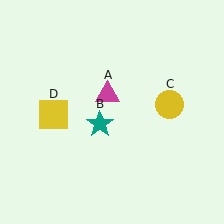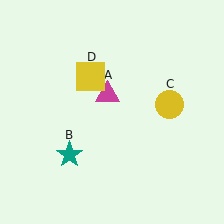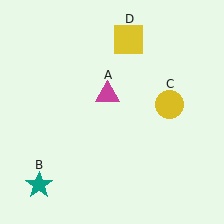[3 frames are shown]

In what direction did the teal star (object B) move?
The teal star (object B) moved down and to the left.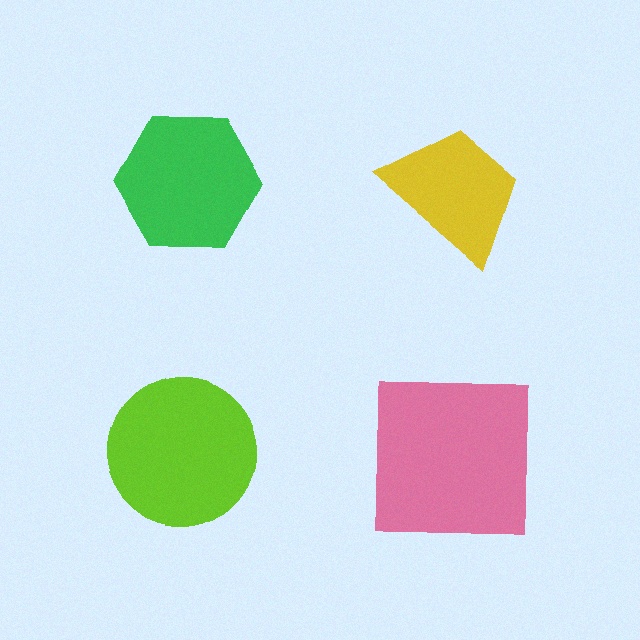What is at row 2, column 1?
A lime circle.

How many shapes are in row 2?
2 shapes.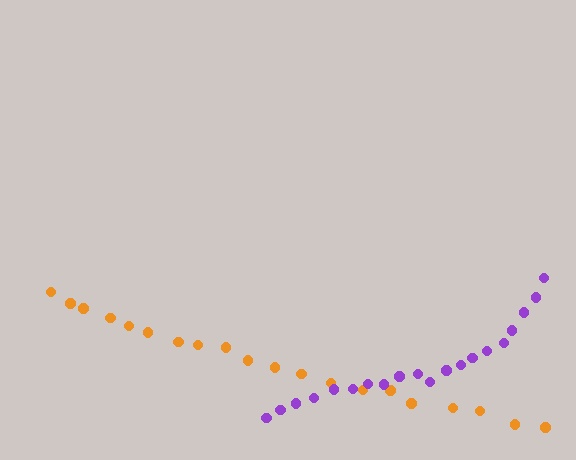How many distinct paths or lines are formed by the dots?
There are 2 distinct paths.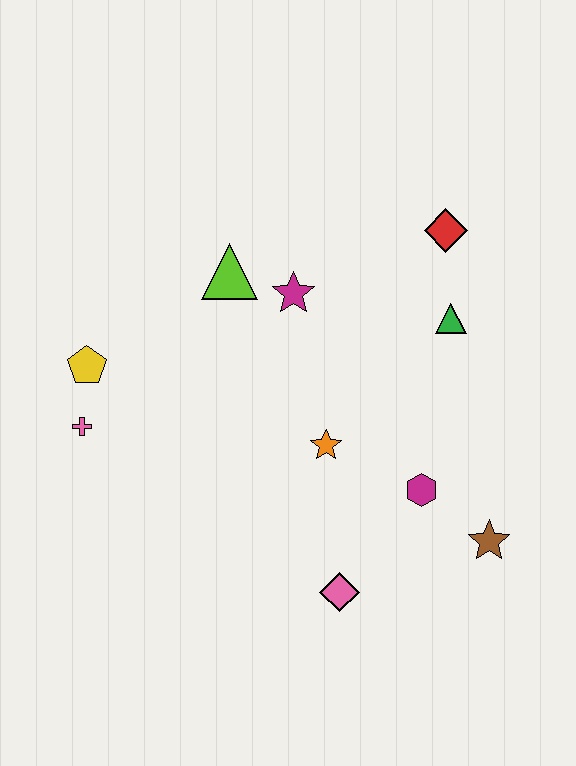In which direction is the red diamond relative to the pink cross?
The red diamond is to the right of the pink cross.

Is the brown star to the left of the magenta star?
No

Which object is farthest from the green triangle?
The pink cross is farthest from the green triangle.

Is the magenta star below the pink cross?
No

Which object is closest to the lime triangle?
The magenta star is closest to the lime triangle.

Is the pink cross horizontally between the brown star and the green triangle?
No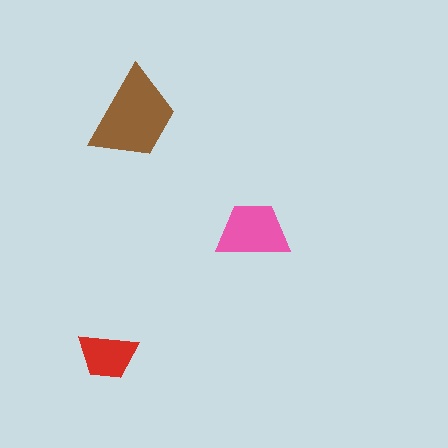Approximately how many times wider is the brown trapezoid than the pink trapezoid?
About 1.5 times wider.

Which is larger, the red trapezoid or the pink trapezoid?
The pink one.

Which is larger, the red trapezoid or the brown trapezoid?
The brown one.